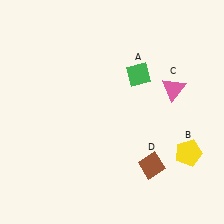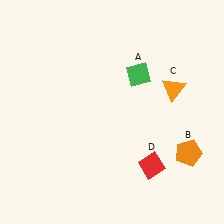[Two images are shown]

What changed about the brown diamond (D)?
In Image 1, D is brown. In Image 2, it changed to red.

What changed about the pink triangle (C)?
In Image 1, C is pink. In Image 2, it changed to orange.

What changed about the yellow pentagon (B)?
In Image 1, B is yellow. In Image 2, it changed to orange.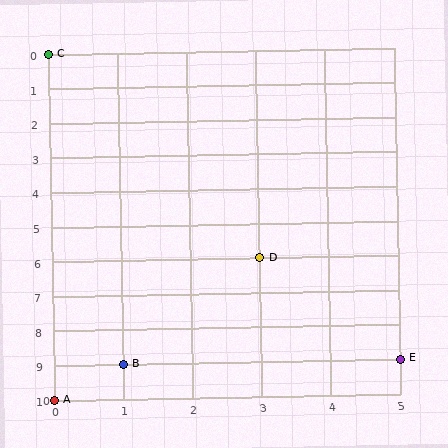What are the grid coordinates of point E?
Point E is at grid coordinates (5, 9).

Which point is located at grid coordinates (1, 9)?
Point B is at (1, 9).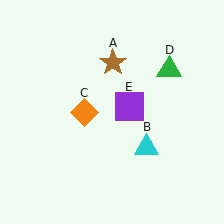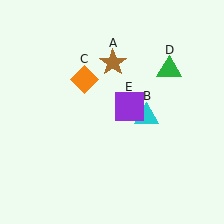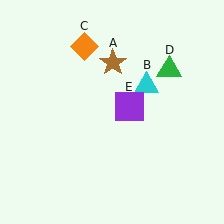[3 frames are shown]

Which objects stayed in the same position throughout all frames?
Brown star (object A) and green triangle (object D) and purple square (object E) remained stationary.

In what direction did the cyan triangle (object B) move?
The cyan triangle (object B) moved up.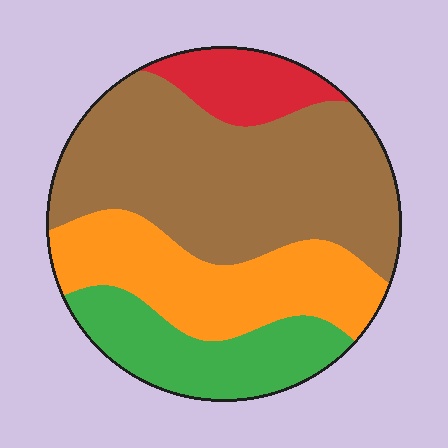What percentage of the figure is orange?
Orange covers roughly 25% of the figure.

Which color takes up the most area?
Brown, at roughly 45%.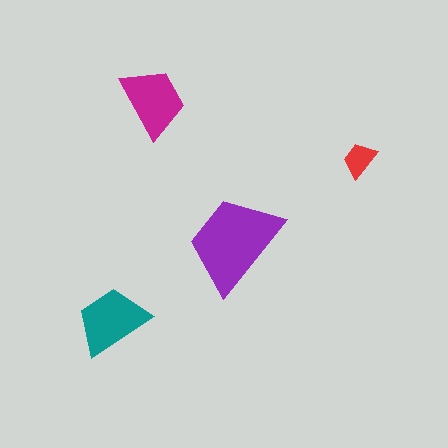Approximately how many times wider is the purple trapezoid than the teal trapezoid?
About 1.5 times wider.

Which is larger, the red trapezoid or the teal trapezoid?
The teal one.